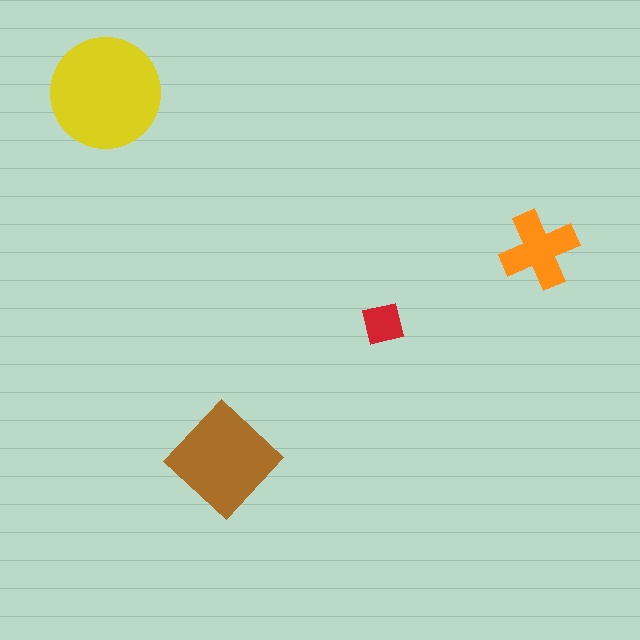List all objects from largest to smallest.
The yellow circle, the brown diamond, the orange cross, the red square.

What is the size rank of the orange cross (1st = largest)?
3rd.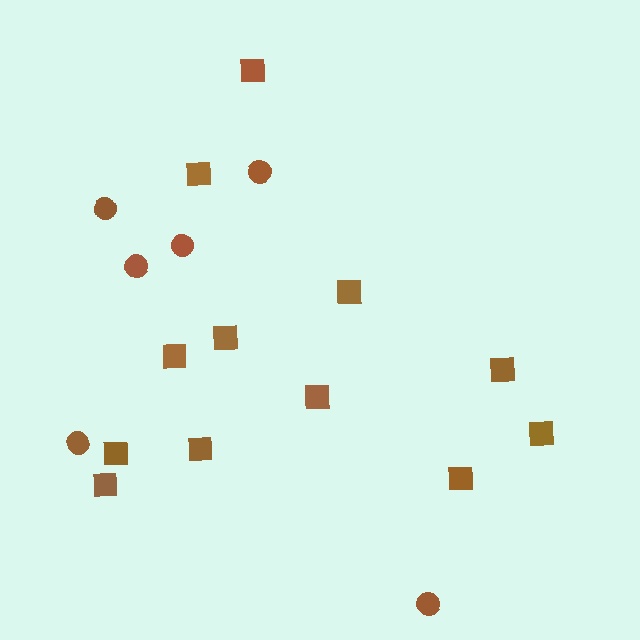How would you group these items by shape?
There are 2 groups: one group of circles (6) and one group of squares (12).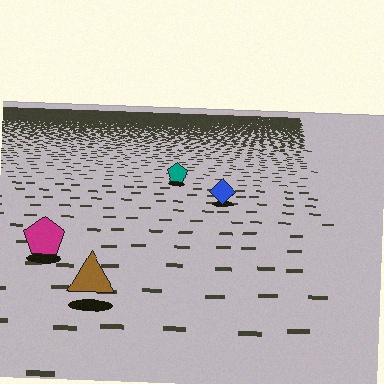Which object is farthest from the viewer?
The teal pentagon is farthest from the viewer. It appears smaller and the ground texture around it is denser.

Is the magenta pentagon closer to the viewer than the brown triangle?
No. The brown triangle is closer — you can tell from the texture gradient: the ground texture is coarser near it.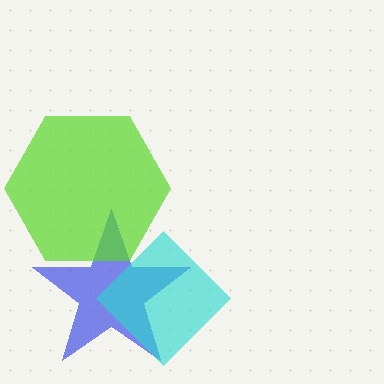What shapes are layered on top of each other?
The layered shapes are: a blue star, a lime hexagon, a cyan diamond.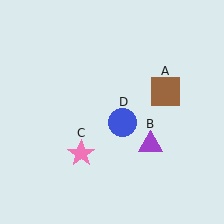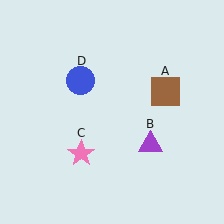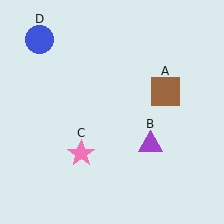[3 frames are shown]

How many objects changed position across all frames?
1 object changed position: blue circle (object D).